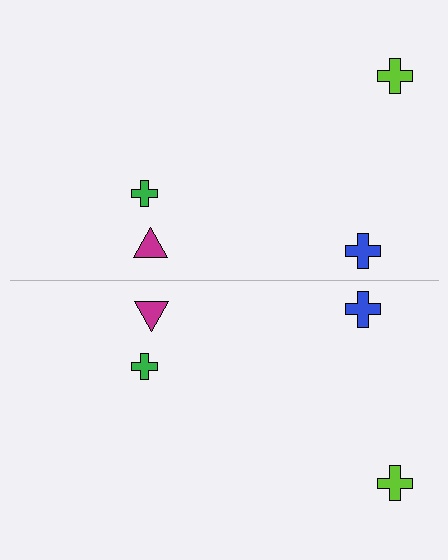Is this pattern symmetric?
Yes, this pattern has bilateral (reflection) symmetry.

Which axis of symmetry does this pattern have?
The pattern has a horizontal axis of symmetry running through the center of the image.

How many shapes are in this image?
There are 8 shapes in this image.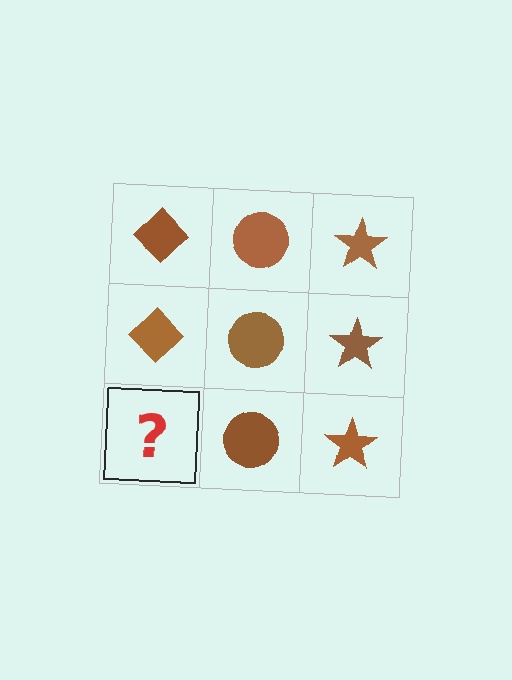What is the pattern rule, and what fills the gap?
The rule is that each column has a consistent shape. The gap should be filled with a brown diamond.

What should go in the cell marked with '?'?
The missing cell should contain a brown diamond.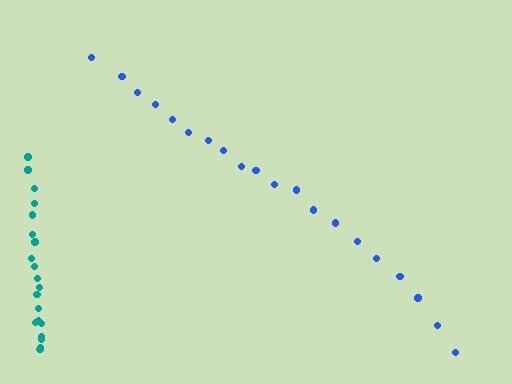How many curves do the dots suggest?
There are 2 distinct paths.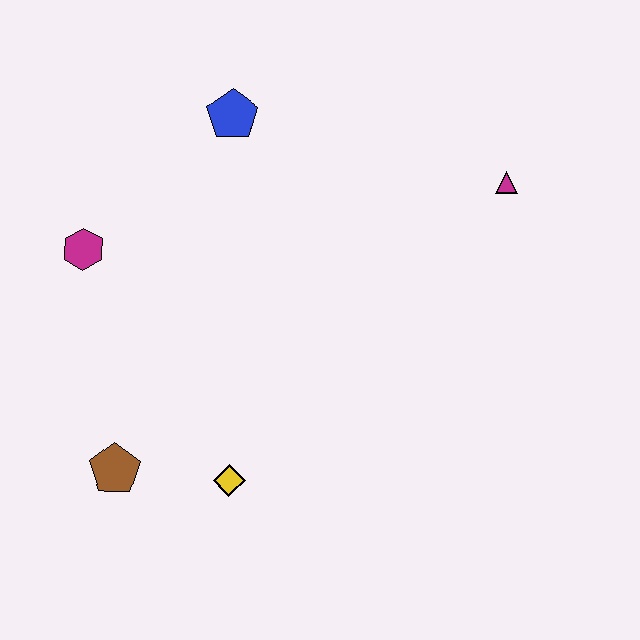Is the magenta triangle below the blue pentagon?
Yes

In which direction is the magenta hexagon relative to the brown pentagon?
The magenta hexagon is above the brown pentagon.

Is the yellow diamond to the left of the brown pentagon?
No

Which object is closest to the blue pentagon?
The magenta hexagon is closest to the blue pentagon.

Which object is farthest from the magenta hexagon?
The magenta triangle is farthest from the magenta hexagon.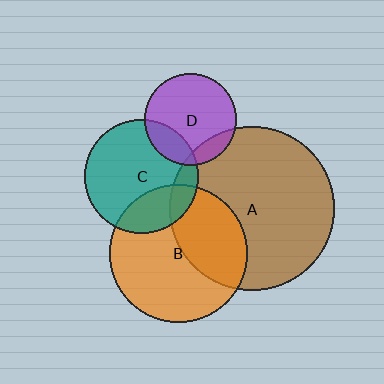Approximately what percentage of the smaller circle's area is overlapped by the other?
Approximately 20%.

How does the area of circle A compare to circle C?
Approximately 2.1 times.